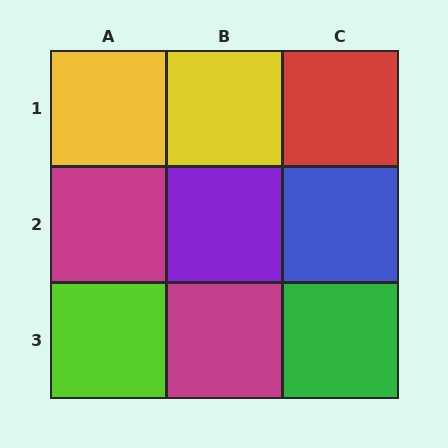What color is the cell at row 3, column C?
Green.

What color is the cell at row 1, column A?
Yellow.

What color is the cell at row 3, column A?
Lime.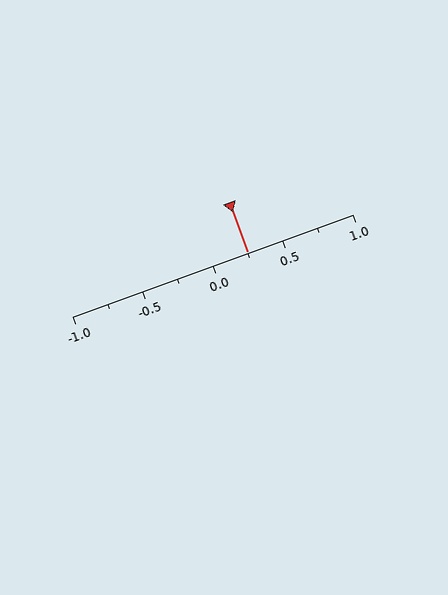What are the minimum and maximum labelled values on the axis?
The axis runs from -1.0 to 1.0.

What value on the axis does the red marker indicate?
The marker indicates approximately 0.25.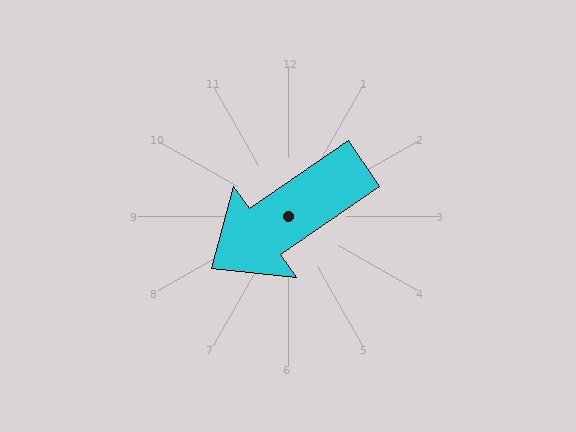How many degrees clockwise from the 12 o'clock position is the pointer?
Approximately 236 degrees.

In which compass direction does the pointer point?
Southwest.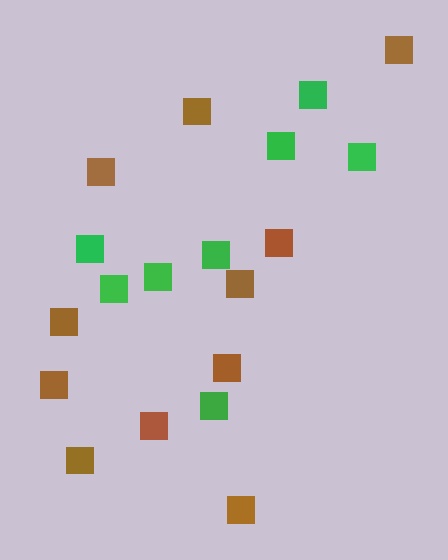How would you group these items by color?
There are 2 groups: one group of green squares (8) and one group of brown squares (11).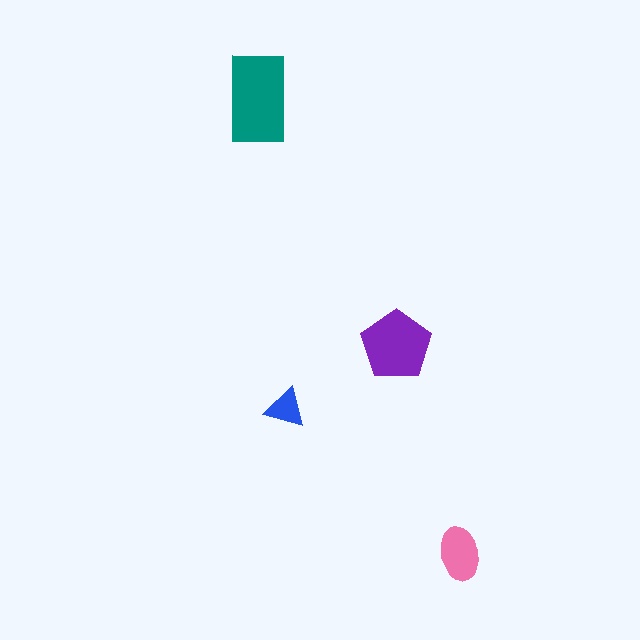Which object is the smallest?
The blue triangle.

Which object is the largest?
The teal rectangle.